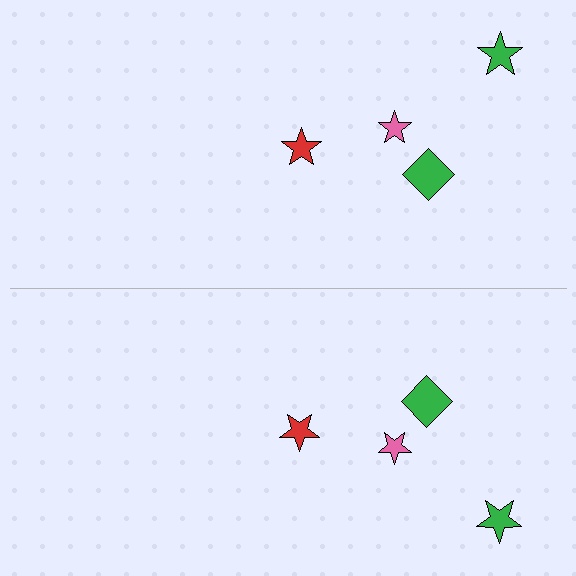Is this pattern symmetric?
Yes, this pattern has bilateral (reflection) symmetry.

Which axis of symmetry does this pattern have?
The pattern has a horizontal axis of symmetry running through the center of the image.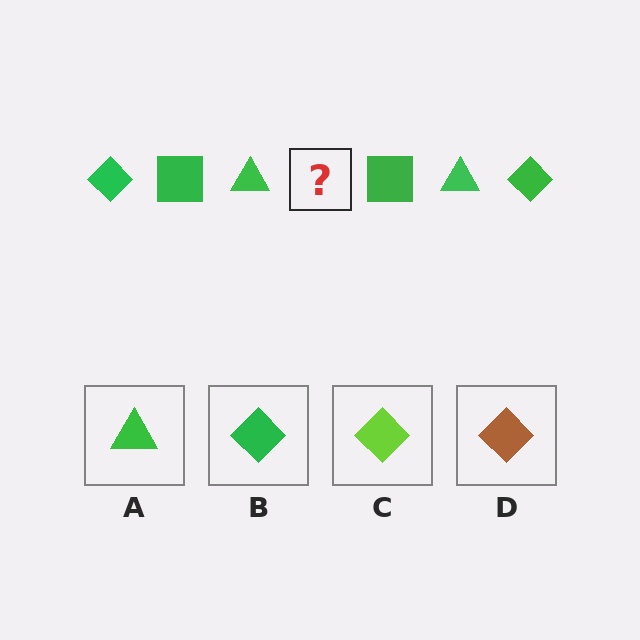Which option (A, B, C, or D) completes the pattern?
B.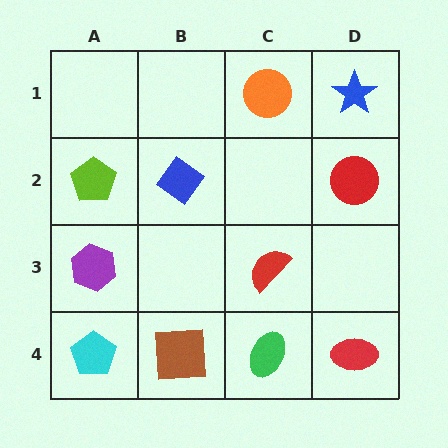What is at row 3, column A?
A purple hexagon.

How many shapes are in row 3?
2 shapes.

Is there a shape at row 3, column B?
No, that cell is empty.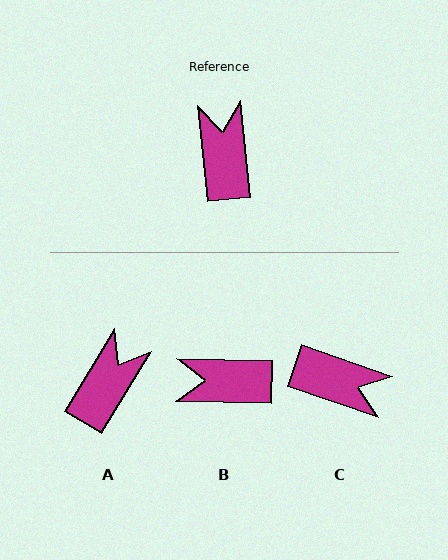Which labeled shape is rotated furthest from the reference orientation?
C, about 115 degrees away.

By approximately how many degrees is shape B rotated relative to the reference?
Approximately 83 degrees counter-clockwise.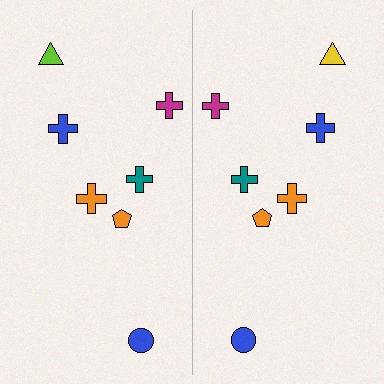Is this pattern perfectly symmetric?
No, the pattern is not perfectly symmetric. The yellow triangle on the right side breaks the symmetry — its mirror counterpart is lime.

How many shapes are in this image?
There are 14 shapes in this image.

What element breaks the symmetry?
The yellow triangle on the right side breaks the symmetry — its mirror counterpart is lime.